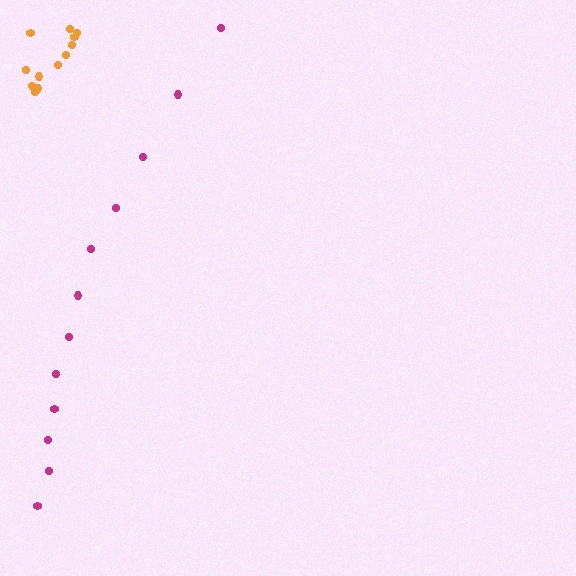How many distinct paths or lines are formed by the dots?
There are 2 distinct paths.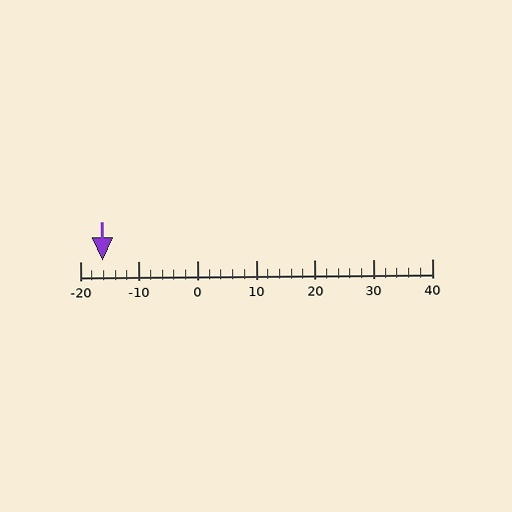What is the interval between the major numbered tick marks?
The major tick marks are spaced 10 units apart.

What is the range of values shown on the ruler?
The ruler shows values from -20 to 40.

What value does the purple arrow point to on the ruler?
The purple arrow points to approximately -16.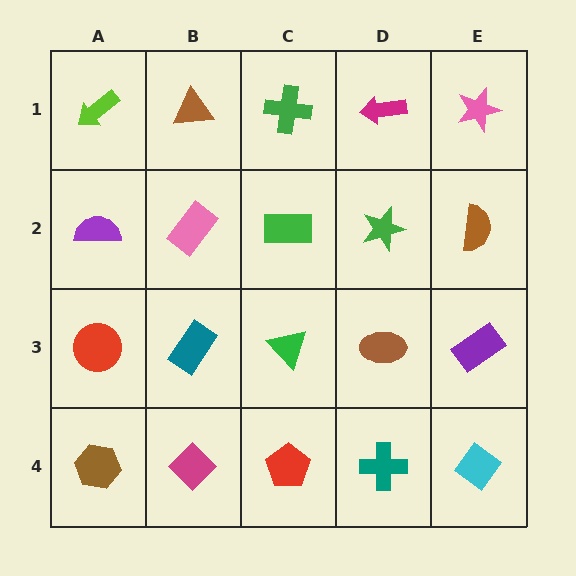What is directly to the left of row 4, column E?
A teal cross.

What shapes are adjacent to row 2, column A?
A lime arrow (row 1, column A), a red circle (row 3, column A), a pink rectangle (row 2, column B).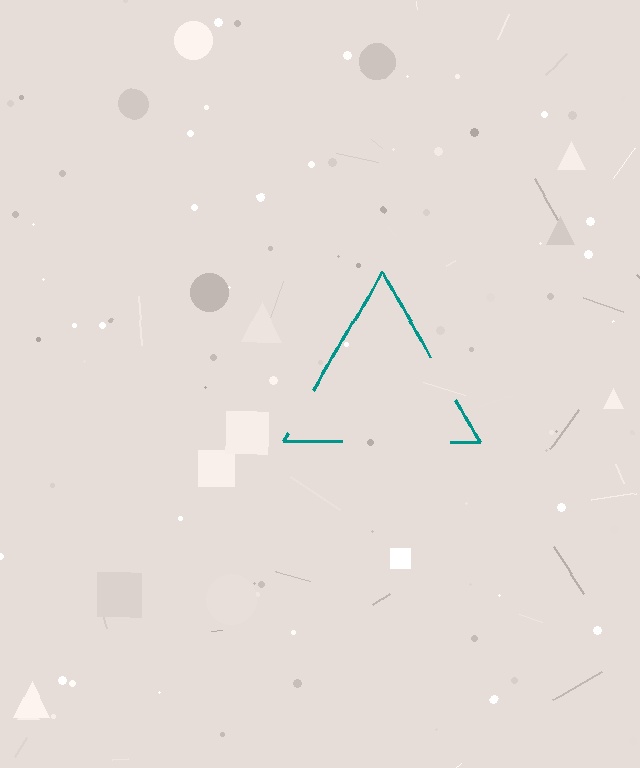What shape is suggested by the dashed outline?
The dashed outline suggests a triangle.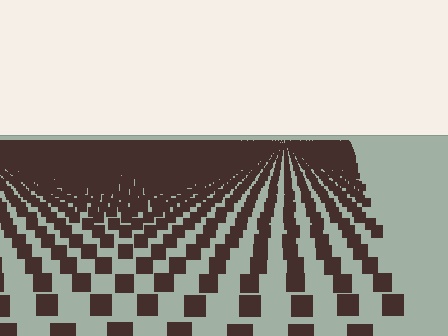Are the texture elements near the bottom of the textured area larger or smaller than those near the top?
Larger. Near the bottom, elements are closer to the viewer and appear at a bigger on-screen size.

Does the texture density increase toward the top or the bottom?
Density increases toward the top.